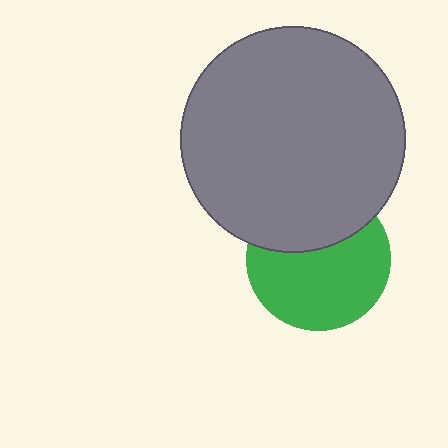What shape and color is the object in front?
The object in front is a gray circle.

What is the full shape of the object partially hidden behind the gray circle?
The partially hidden object is a green circle.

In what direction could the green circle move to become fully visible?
The green circle could move down. That would shift it out from behind the gray circle entirely.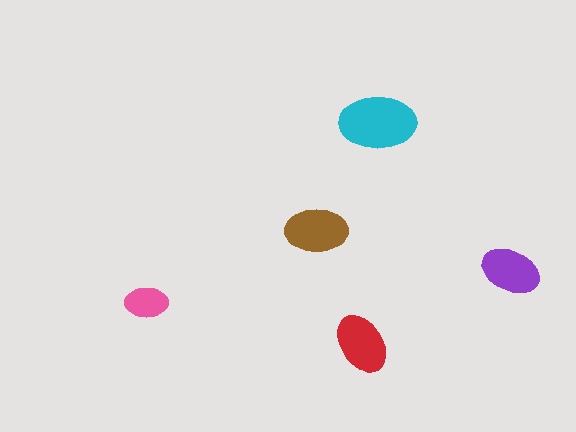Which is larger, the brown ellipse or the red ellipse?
The brown one.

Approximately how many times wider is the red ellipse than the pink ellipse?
About 1.5 times wider.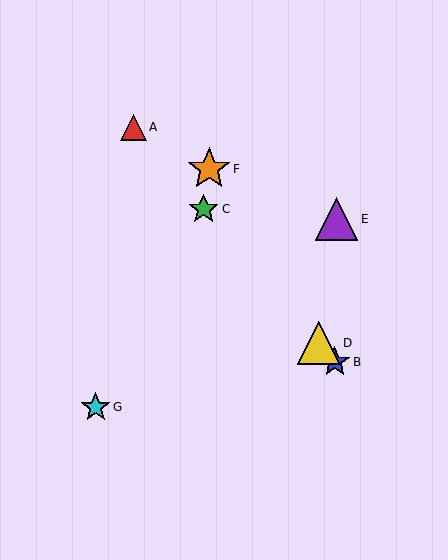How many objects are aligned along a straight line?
4 objects (A, B, C, D) are aligned along a straight line.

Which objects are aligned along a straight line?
Objects A, B, C, D are aligned along a straight line.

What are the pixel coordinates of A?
Object A is at (133, 127).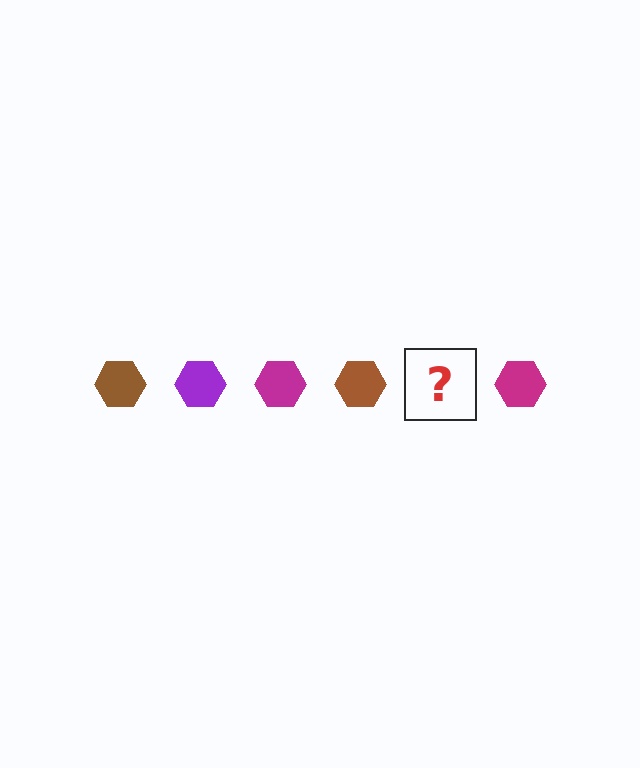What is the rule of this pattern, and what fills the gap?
The rule is that the pattern cycles through brown, purple, magenta hexagons. The gap should be filled with a purple hexagon.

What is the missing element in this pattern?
The missing element is a purple hexagon.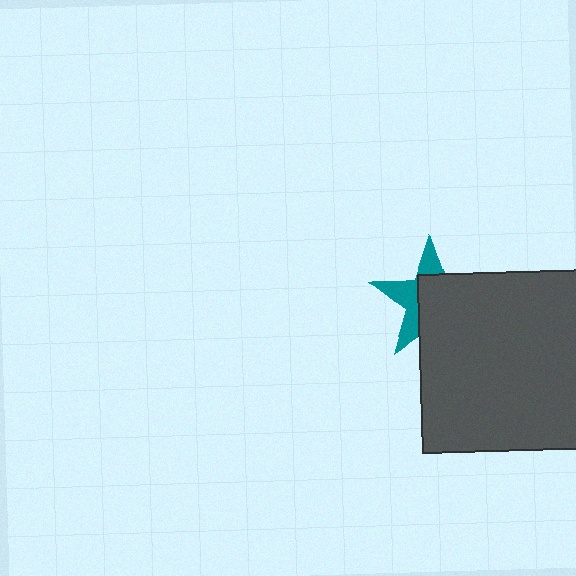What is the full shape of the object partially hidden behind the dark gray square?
The partially hidden object is a teal star.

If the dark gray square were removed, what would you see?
You would see the complete teal star.